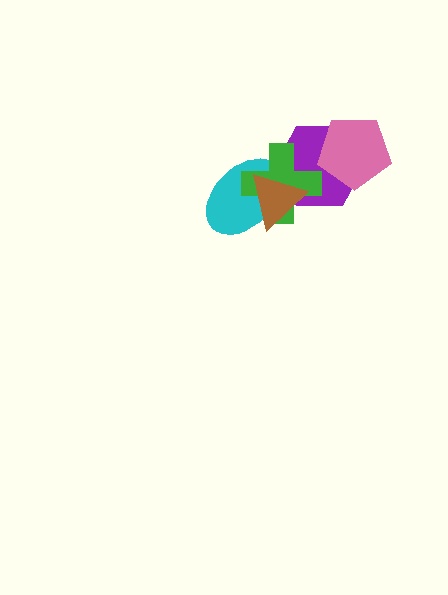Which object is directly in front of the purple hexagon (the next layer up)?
The pink pentagon is directly in front of the purple hexagon.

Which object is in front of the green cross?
The brown triangle is in front of the green cross.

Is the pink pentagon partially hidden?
No, no other shape covers it.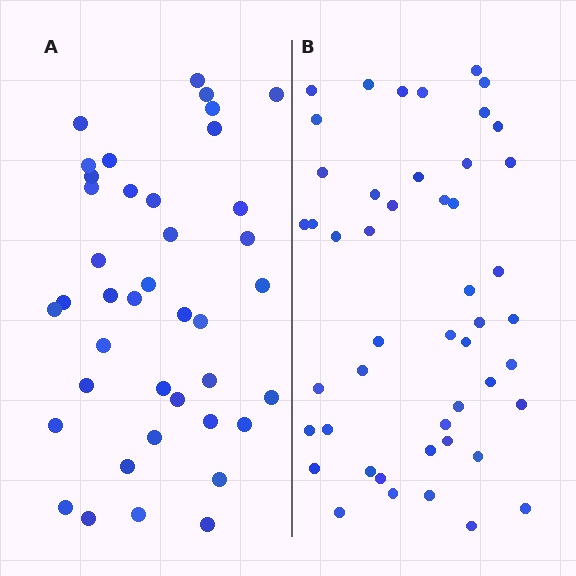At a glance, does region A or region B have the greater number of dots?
Region B (the right region) has more dots.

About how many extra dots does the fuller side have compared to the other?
Region B has roughly 8 or so more dots than region A.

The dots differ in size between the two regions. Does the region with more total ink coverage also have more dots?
No. Region A has more total ink coverage because its dots are larger, but region B actually contains more individual dots. Total area can be misleading — the number of items is what matters here.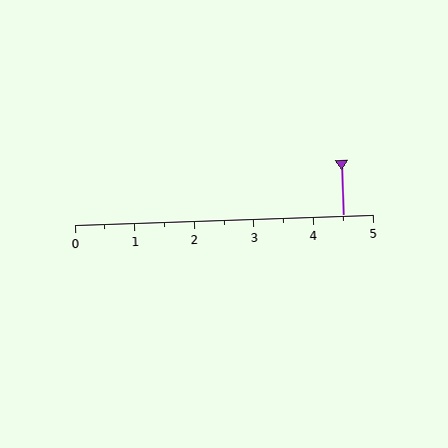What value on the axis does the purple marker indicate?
The marker indicates approximately 4.5.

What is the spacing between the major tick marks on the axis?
The major ticks are spaced 1 apart.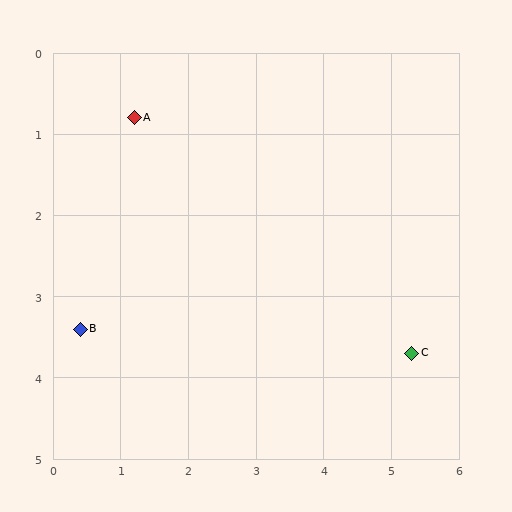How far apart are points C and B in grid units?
Points C and B are about 4.9 grid units apart.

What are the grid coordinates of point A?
Point A is at approximately (1.2, 0.8).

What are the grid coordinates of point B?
Point B is at approximately (0.4, 3.4).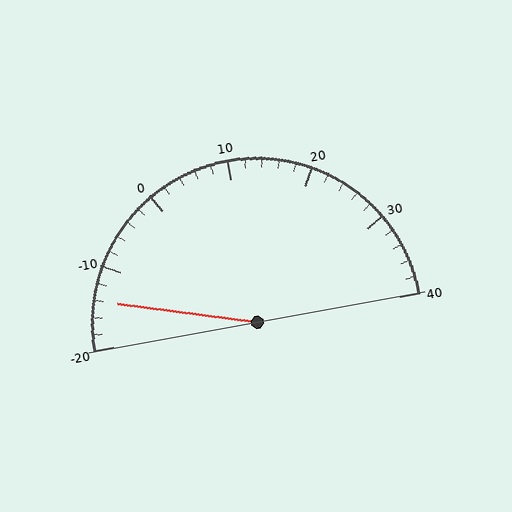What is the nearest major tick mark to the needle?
The nearest major tick mark is -10.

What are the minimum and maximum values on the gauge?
The gauge ranges from -20 to 40.